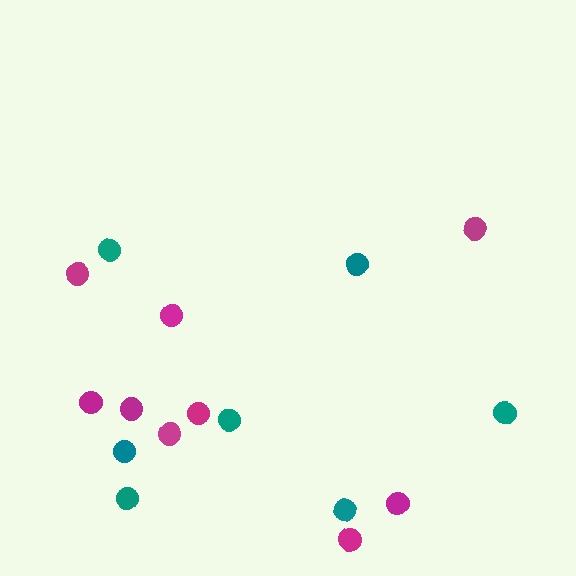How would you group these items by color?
There are 2 groups: one group of teal circles (7) and one group of magenta circles (9).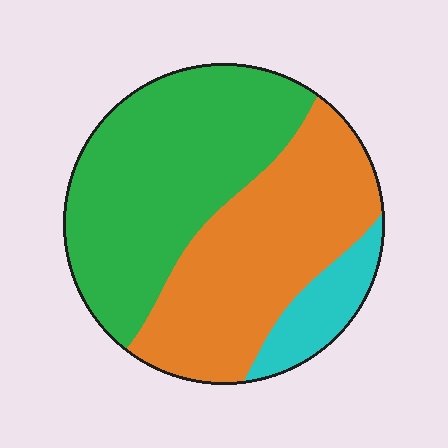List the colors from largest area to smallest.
From largest to smallest: green, orange, cyan.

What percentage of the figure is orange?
Orange takes up between a quarter and a half of the figure.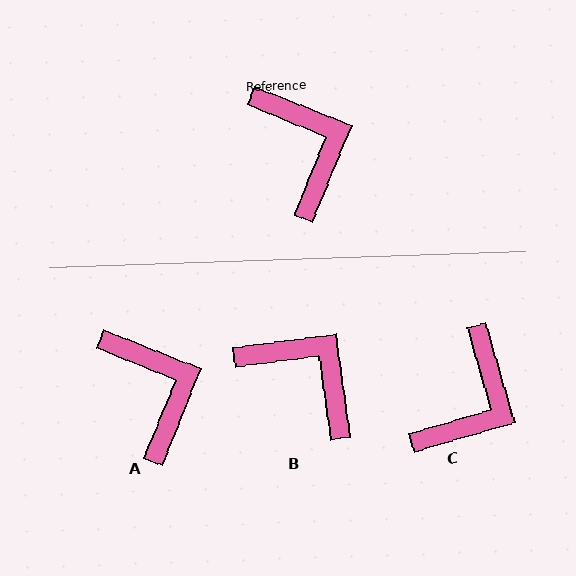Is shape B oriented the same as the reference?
No, it is off by about 30 degrees.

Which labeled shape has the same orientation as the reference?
A.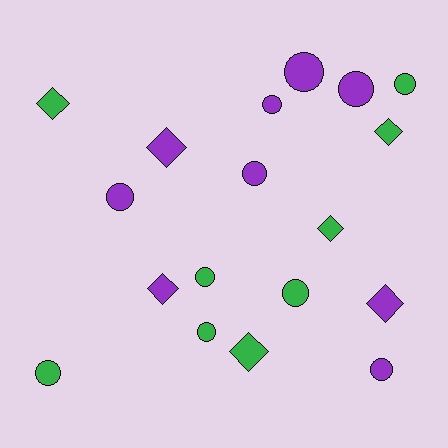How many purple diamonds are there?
There are 3 purple diamonds.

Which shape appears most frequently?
Circle, with 11 objects.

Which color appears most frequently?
Purple, with 9 objects.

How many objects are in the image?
There are 18 objects.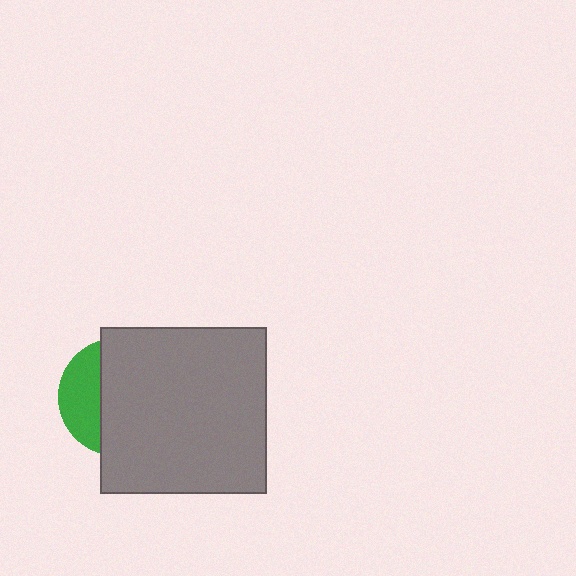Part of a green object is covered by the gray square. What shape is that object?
It is a circle.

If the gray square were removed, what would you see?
You would see the complete green circle.